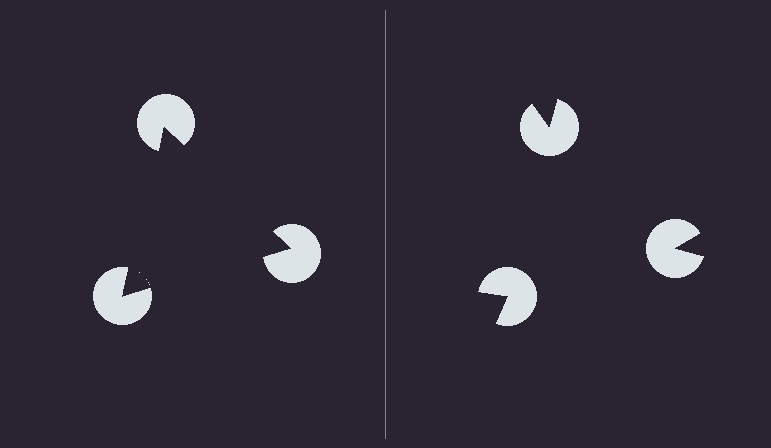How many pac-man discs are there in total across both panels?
6 — 3 on each side.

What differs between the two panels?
The pac-man discs are positioned identically on both sides; only the wedge orientations differ. On the left they align to a triangle; on the right they are misaligned.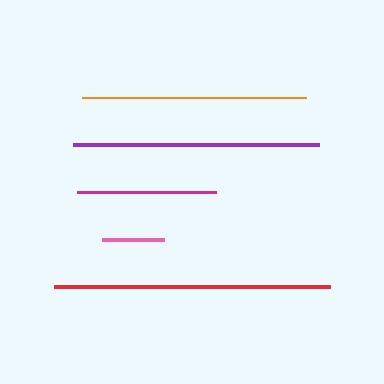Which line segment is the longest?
The red line is the longest at approximately 277 pixels.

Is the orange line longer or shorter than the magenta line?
The orange line is longer than the magenta line.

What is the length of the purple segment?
The purple segment is approximately 246 pixels long.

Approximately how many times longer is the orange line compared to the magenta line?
The orange line is approximately 1.6 times the length of the magenta line.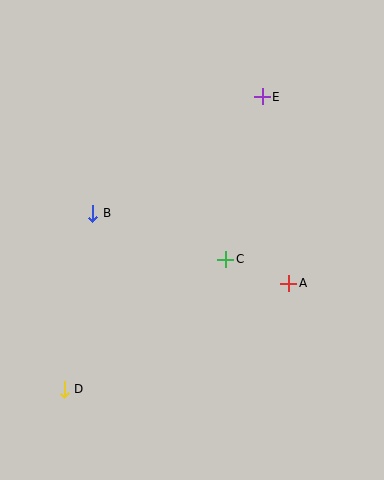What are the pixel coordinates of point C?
Point C is at (226, 259).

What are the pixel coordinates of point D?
Point D is at (64, 389).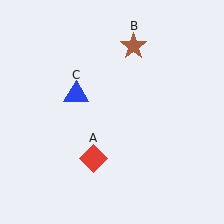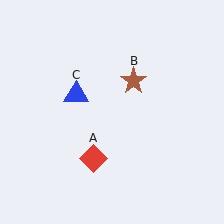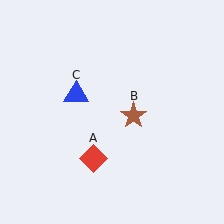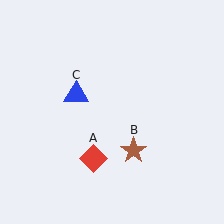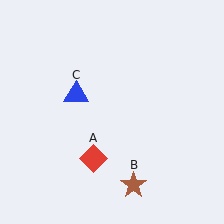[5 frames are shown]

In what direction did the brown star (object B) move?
The brown star (object B) moved down.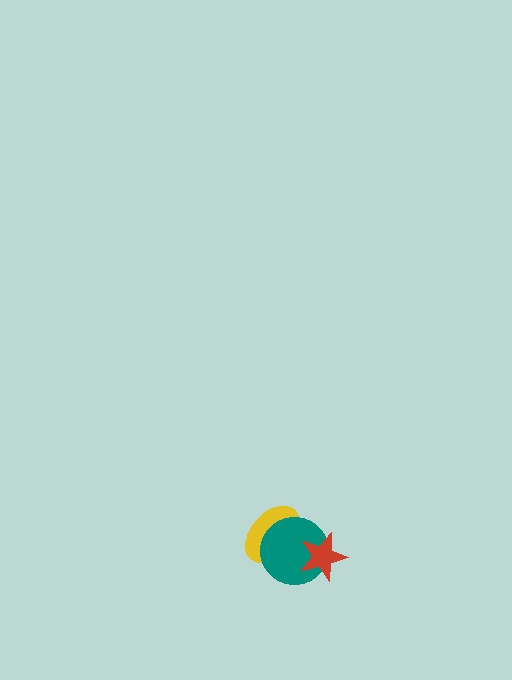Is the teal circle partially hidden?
Yes, it is partially covered by another shape.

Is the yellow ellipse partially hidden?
Yes, it is partially covered by another shape.